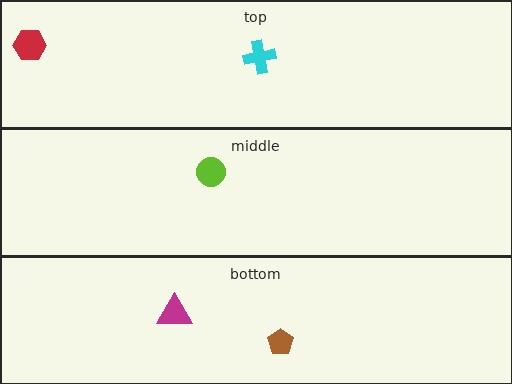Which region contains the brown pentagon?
The bottom region.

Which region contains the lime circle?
The middle region.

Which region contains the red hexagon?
The top region.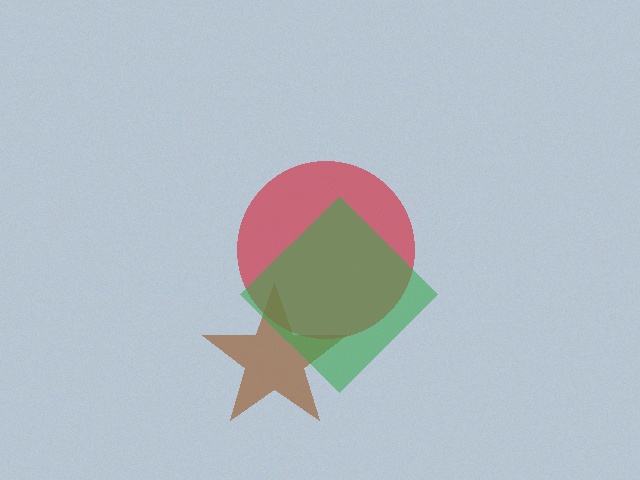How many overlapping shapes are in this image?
There are 3 overlapping shapes in the image.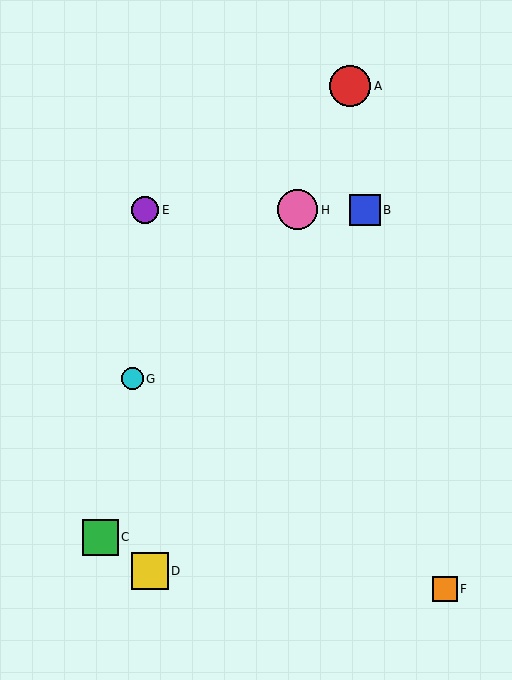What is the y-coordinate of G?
Object G is at y≈379.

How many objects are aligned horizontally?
3 objects (B, E, H) are aligned horizontally.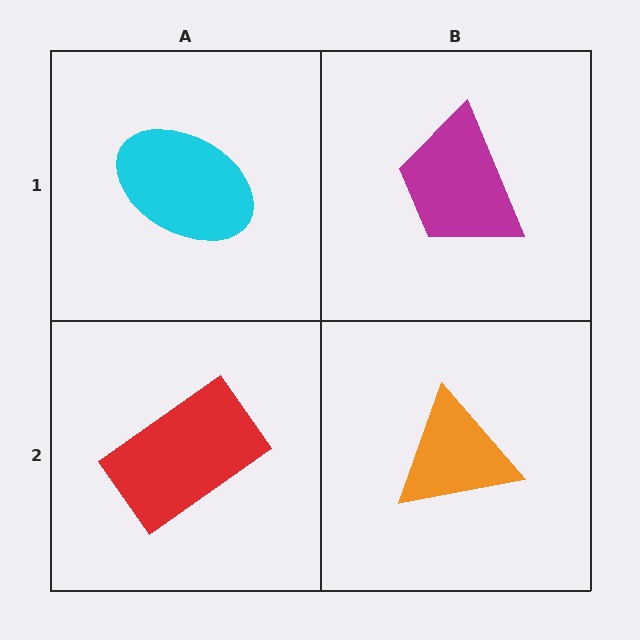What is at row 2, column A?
A red rectangle.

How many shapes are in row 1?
2 shapes.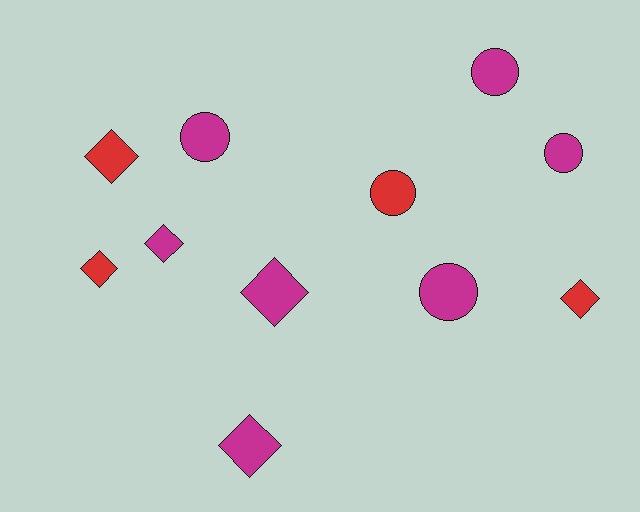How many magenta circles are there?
There are 4 magenta circles.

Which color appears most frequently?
Magenta, with 7 objects.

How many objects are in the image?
There are 11 objects.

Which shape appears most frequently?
Diamond, with 6 objects.